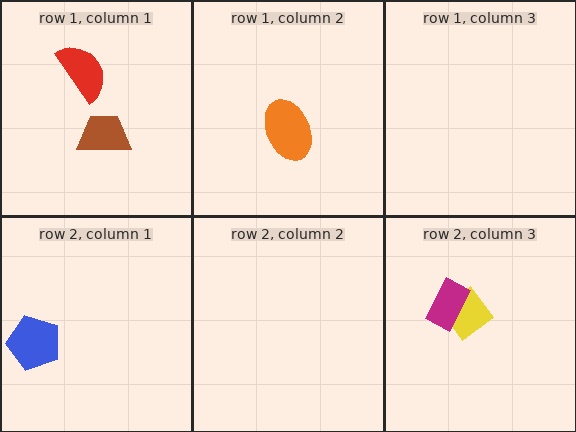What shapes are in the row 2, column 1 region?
The blue pentagon.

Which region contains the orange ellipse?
The row 1, column 2 region.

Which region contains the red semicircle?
The row 1, column 1 region.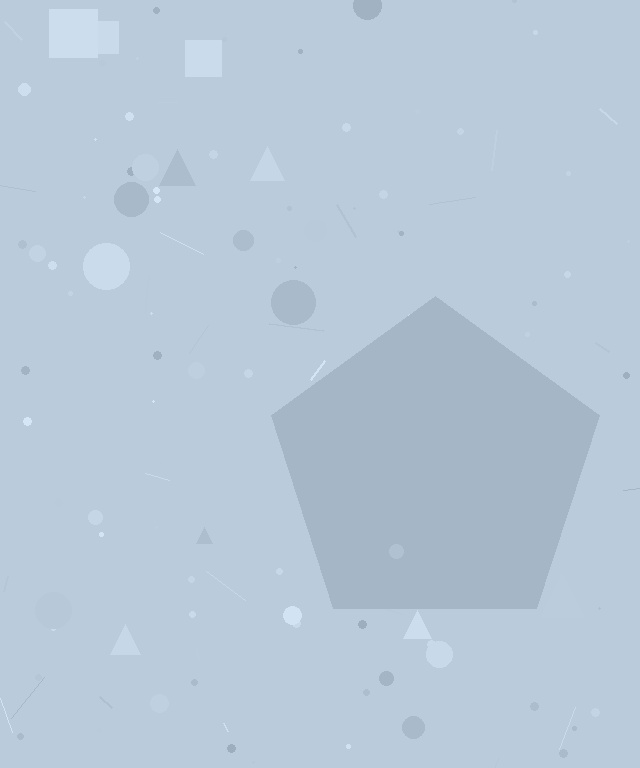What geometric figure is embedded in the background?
A pentagon is embedded in the background.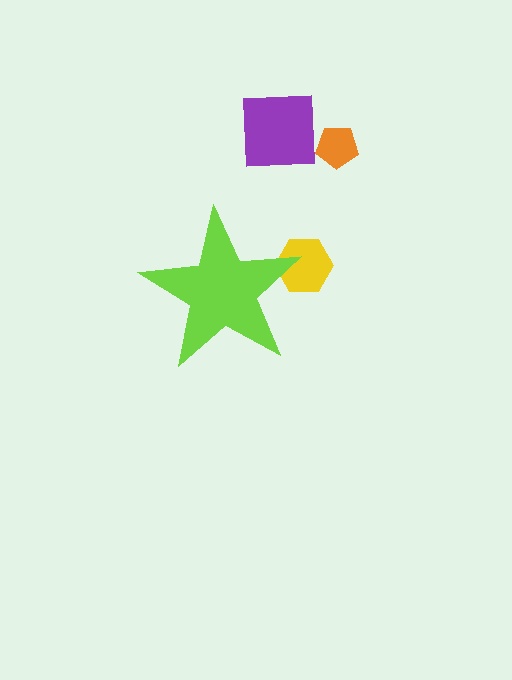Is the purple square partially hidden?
No, the purple square is fully visible.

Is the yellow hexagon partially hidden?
Yes, the yellow hexagon is partially hidden behind the lime star.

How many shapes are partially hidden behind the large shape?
1 shape is partially hidden.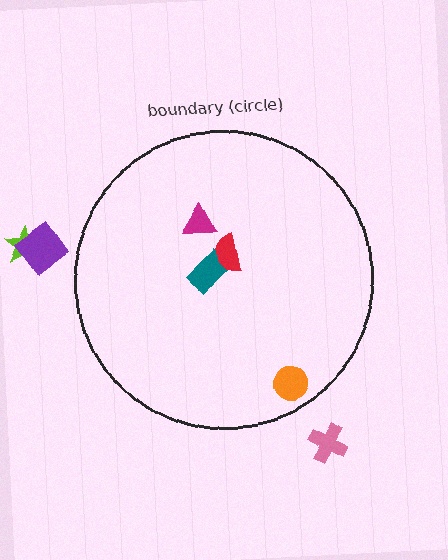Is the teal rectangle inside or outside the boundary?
Inside.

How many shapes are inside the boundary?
4 inside, 3 outside.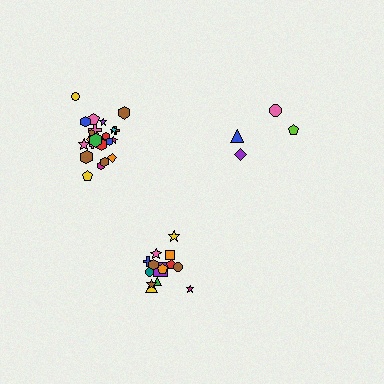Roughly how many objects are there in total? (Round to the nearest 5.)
Roughly 45 objects in total.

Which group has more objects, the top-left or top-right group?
The top-left group.